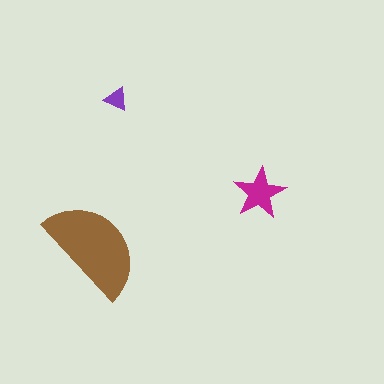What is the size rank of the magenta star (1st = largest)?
2nd.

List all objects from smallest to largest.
The purple triangle, the magenta star, the brown semicircle.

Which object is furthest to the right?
The magenta star is rightmost.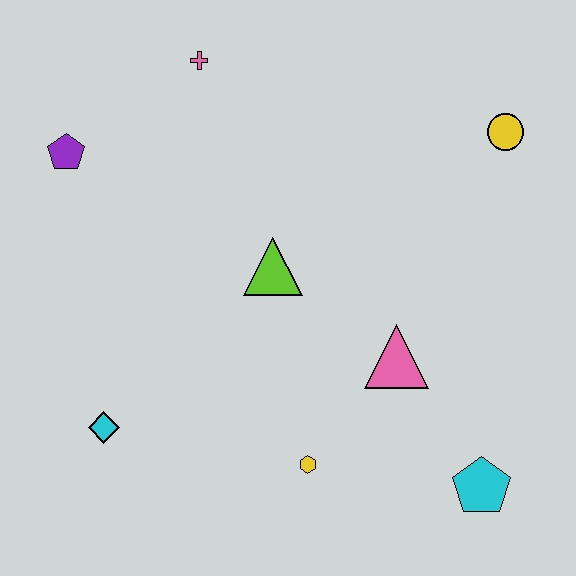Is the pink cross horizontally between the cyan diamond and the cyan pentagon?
Yes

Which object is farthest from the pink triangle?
The purple pentagon is farthest from the pink triangle.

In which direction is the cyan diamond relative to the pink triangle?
The cyan diamond is to the left of the pink triangle.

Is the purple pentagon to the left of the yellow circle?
Yes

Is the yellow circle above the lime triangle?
Yes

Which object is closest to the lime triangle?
The pink triangle is closest to the lime triangle.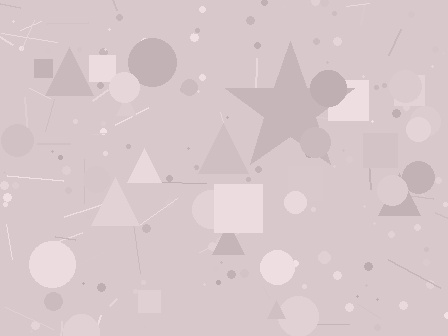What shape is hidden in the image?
A star is hidden in the image.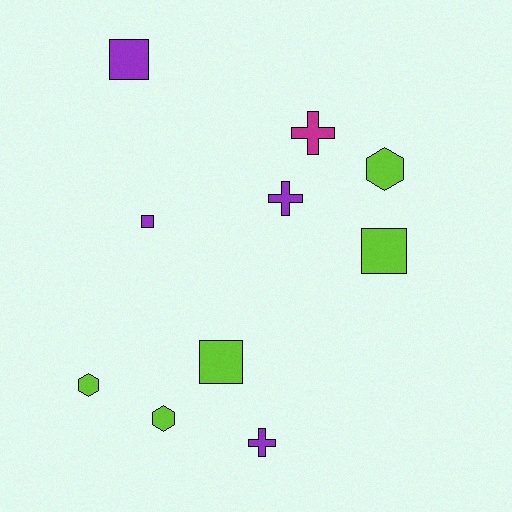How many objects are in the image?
There are 10 objects.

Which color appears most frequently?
Lime, with 5 objects.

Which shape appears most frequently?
Square, with 4 objects.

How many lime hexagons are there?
There are 3 lime hexagons.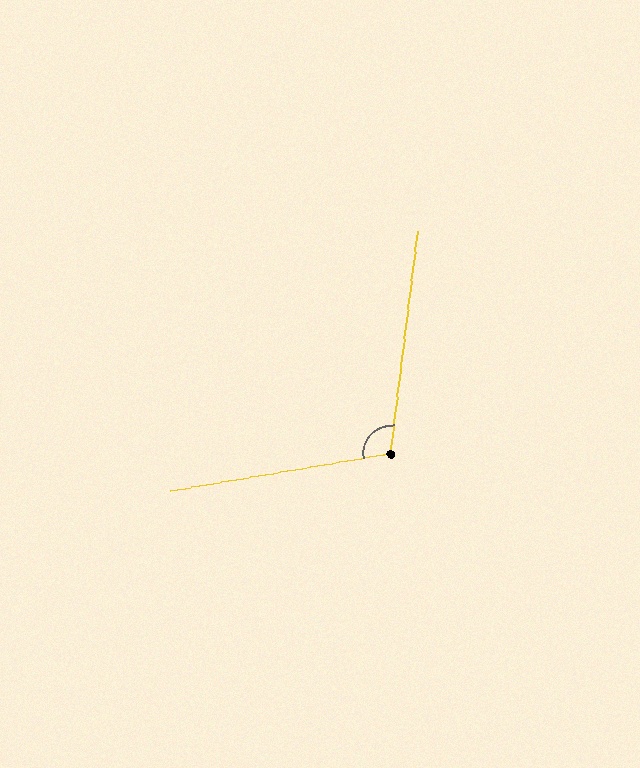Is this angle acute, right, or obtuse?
It is obtuse.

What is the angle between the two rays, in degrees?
Approximately 107 degrees.